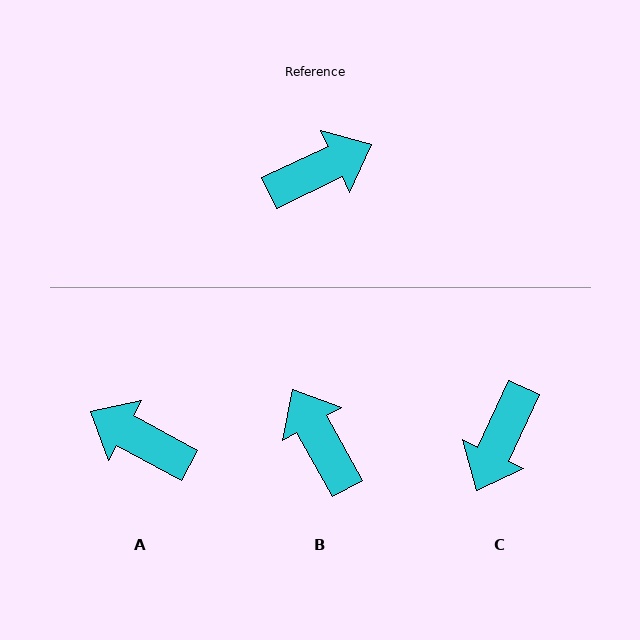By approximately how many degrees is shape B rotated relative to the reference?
Approximately 94 degrees counter-clockwise.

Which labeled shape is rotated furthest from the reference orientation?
C, about 140 degrees away.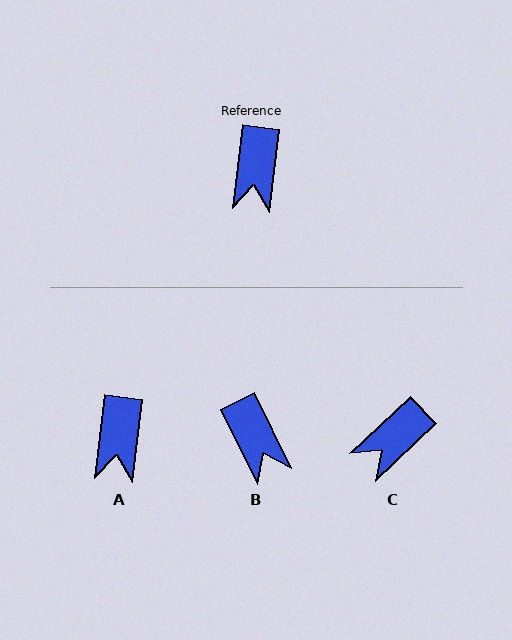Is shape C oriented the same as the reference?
No, it is off by about 40 degrees.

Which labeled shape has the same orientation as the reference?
A.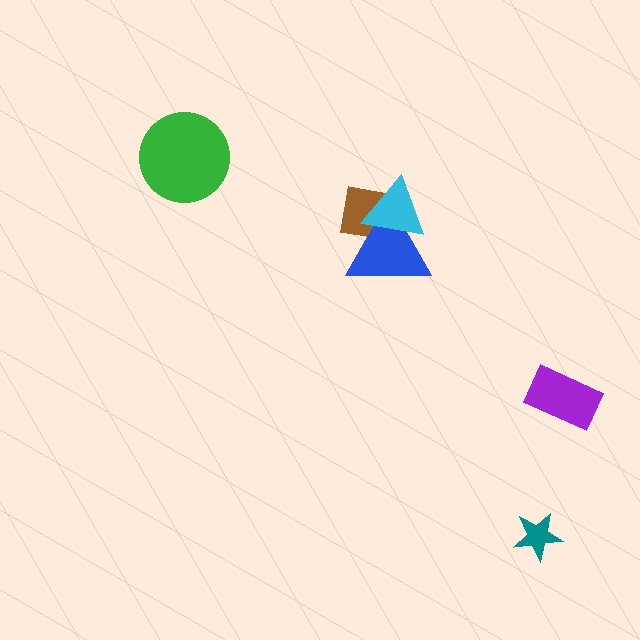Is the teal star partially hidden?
No, no other shape covers it.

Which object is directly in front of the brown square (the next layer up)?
The blue triangle is directly in front of the brown square.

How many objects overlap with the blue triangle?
2 objects overlap with the blue triangle.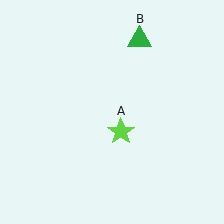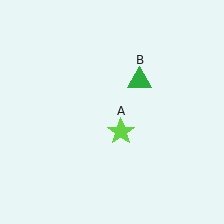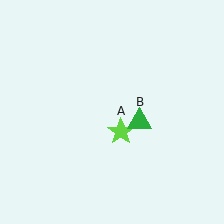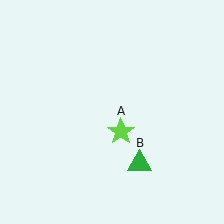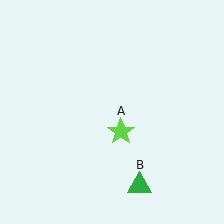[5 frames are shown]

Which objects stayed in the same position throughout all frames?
Lime star (object A) remained stationary.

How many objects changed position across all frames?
1 object changed position: green triangle (object B).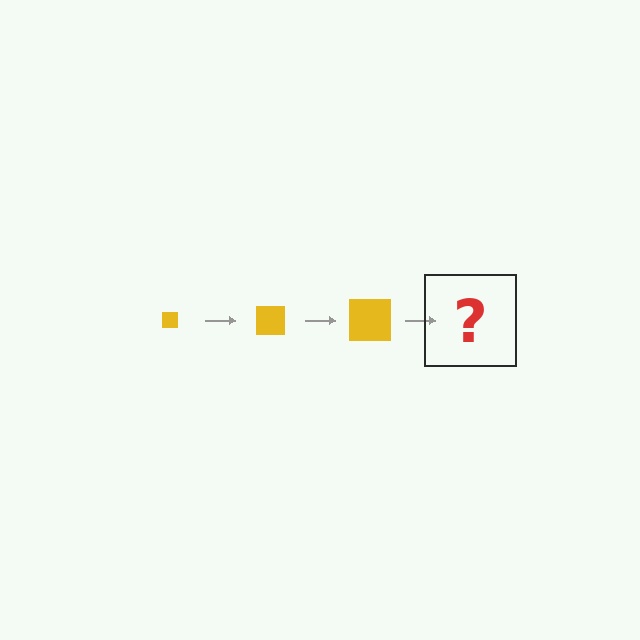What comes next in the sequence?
The next element should be a yellow square, larger than the previous one.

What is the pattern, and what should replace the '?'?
The pattern is that the square gets progressively larger each step. The '?' should be a yellow square, larger than the previous one.